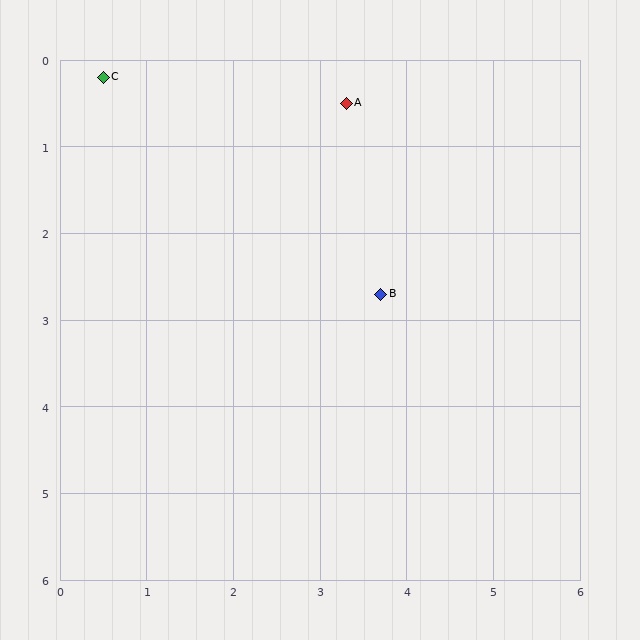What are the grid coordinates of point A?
Point A is at approximately (3.3, 0.5).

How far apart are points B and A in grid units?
Points B and A are about 2.2 grid units apart.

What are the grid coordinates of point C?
Point C is at approximately (0.5, 0.2).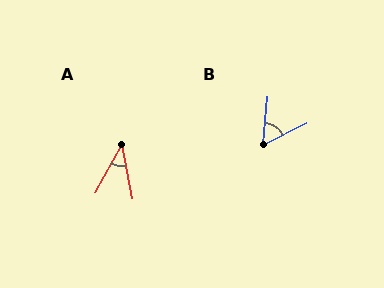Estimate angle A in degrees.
Approximately 40 degrees.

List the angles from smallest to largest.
A (40°), B (59°).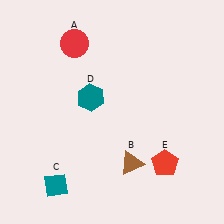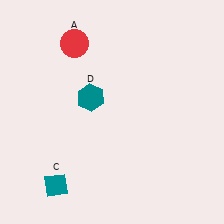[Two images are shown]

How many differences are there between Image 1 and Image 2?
There are 2 differences between the two images.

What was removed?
The brown triangle (B), the red pentagon (E) were removed in Image 2.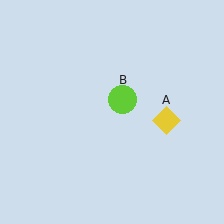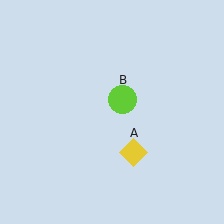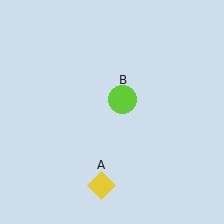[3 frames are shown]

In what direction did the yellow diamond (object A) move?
The yellow diamond (object A) moved down and to the left.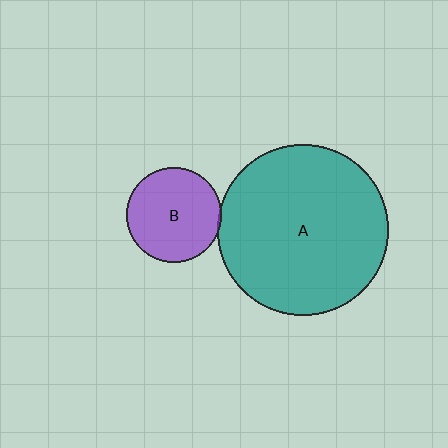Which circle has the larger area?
Circle A (teal).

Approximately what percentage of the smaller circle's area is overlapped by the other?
Approximately 5%.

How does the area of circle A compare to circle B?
Approximately 3.2 times.